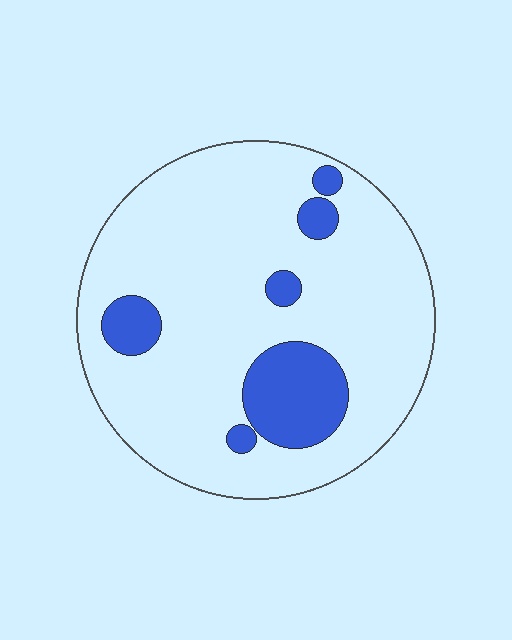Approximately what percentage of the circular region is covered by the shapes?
Approximately 15%.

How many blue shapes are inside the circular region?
6.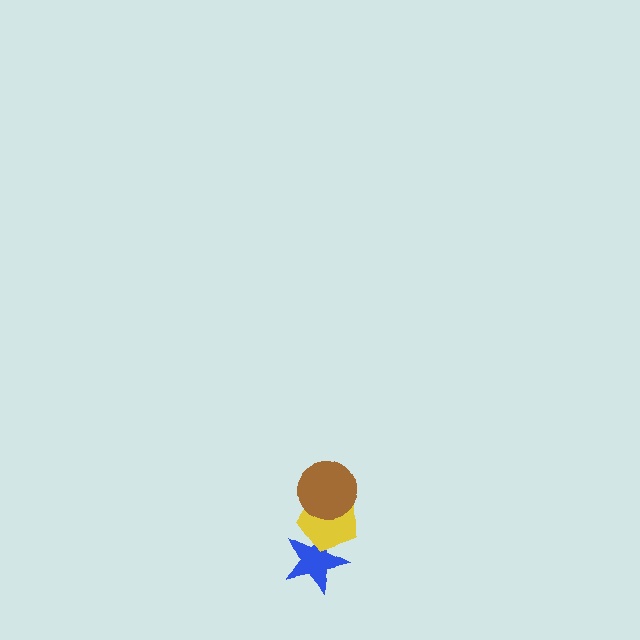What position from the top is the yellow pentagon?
The yellow pentagon is 2nd from the top.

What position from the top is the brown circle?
The brown circle is 1st from the top.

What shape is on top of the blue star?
The yellow pentagon is on top of the blue star.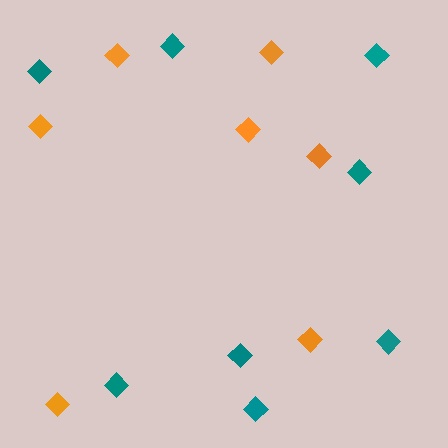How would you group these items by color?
There are 2 groups: one group of teal diamonds (8) and one group of orange diamonds (7).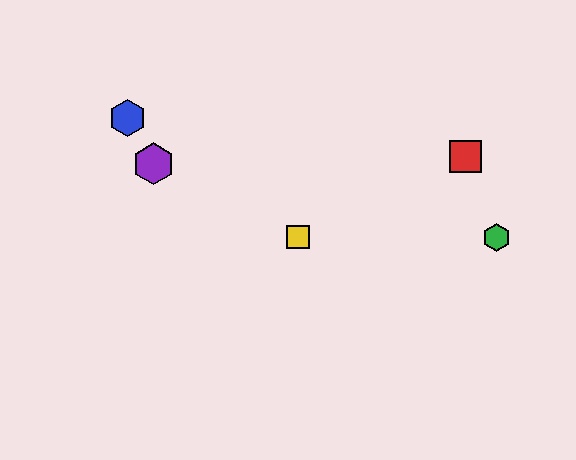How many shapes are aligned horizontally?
2 shapes (the green hexagon, the yellow square) are aligned horizontally.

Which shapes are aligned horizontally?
The green hexagon, the yellow square are aligned horizontally.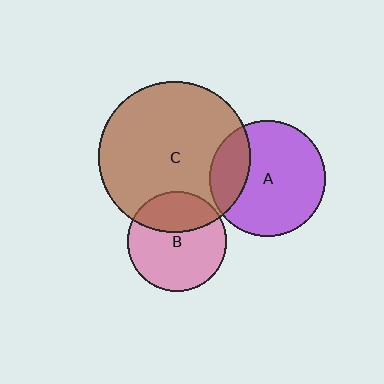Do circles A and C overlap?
Yes.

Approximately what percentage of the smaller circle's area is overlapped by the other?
Approximately 25%.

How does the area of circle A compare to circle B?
Approximately 1.3 times.